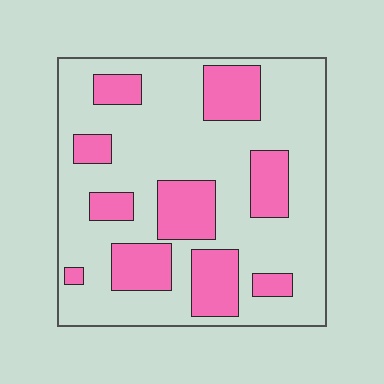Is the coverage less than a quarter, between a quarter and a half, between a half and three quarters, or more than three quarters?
Between a quarter and a half.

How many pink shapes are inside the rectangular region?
10.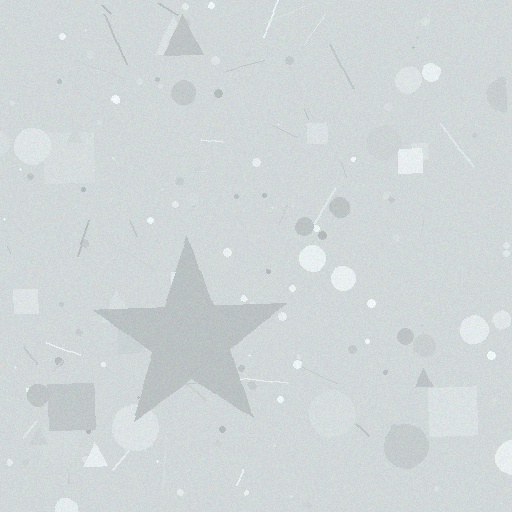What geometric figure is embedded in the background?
A star is embedded in the background.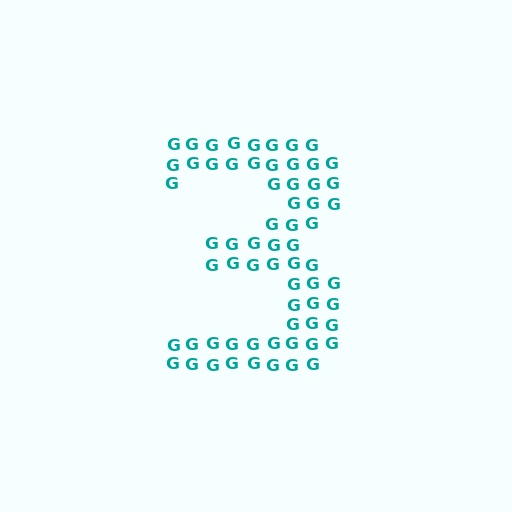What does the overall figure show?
The overall figure shows the digit 3.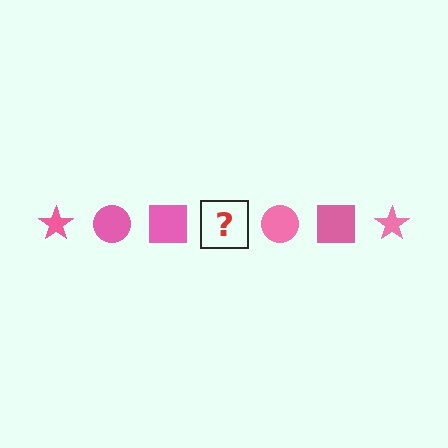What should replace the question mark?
The question mark should be replaced with a pink star.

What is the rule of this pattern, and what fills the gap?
The rule is that the pattern cycles through star, circle, square shapes in pink. The gap should be filled with a pink star.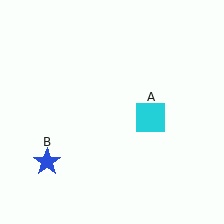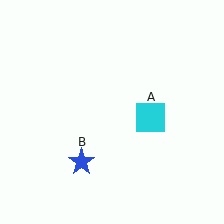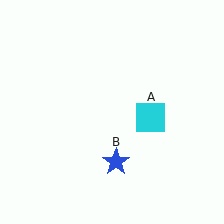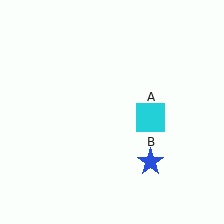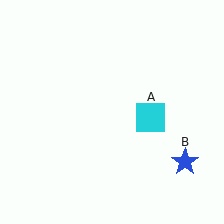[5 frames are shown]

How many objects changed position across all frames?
1 object changed position: blue star (object B).